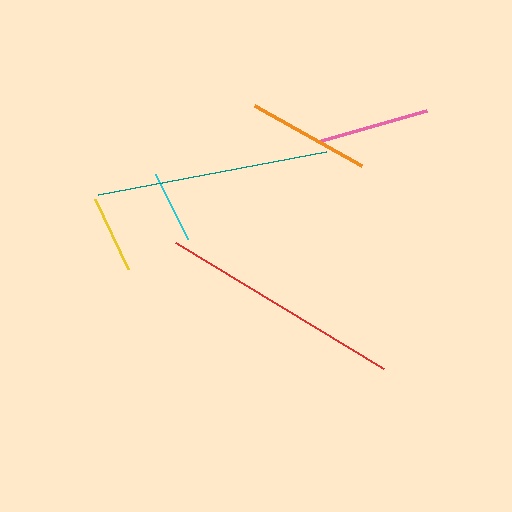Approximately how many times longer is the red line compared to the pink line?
The red line is approximately 2.2 times the length of the pink line.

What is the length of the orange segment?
The orange segment is approximately 123 pixels long.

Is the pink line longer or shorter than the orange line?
The orange line is longer than the pink line.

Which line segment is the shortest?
The cyan line is the shortest at approximately 73 pixels.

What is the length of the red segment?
The red segment is approximately 243 pixels long.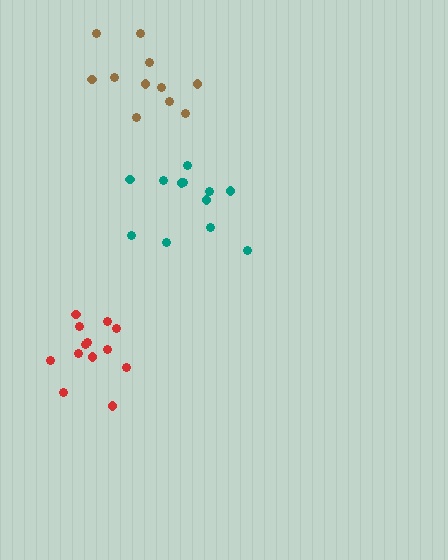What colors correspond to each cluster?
The clusters are colored: brown, red, teal.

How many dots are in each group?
Group 1: 11 dots, Group 2: 13 dots, Group 3: 12 dots (36 total).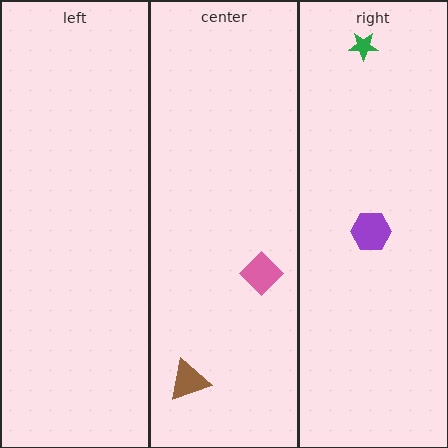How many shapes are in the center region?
2.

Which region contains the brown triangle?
The center region.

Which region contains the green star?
The right region.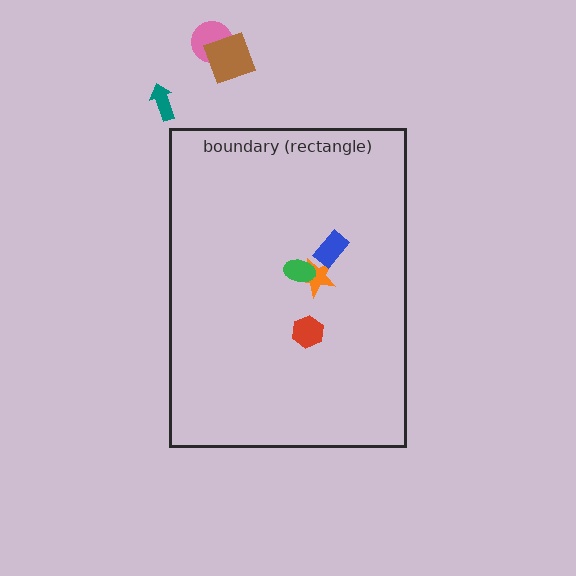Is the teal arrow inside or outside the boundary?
Outside.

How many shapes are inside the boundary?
4 inside, 3 outside.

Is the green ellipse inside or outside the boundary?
Inside.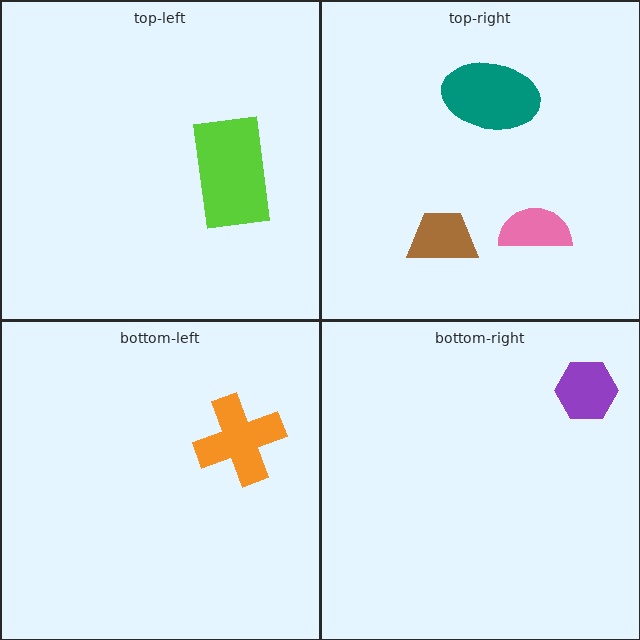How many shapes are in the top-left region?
1.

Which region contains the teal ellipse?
The top-right region.